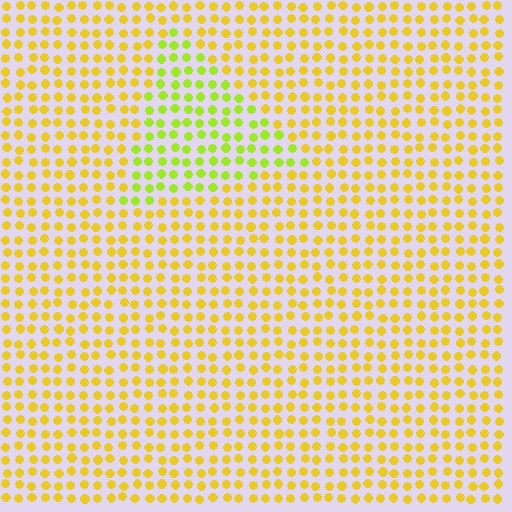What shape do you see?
I see a triangle.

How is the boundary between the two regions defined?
The boundary is defined purely by a slight shift in hue (about 33 degrees). Spacing, size, and orientation are identical on both sides.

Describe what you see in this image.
The image is filled with small yellow elements in a uniform arrangement. A triangle-shaped region is visible where the elements are tinted to a slightly different hue, forming a subtle color boundary.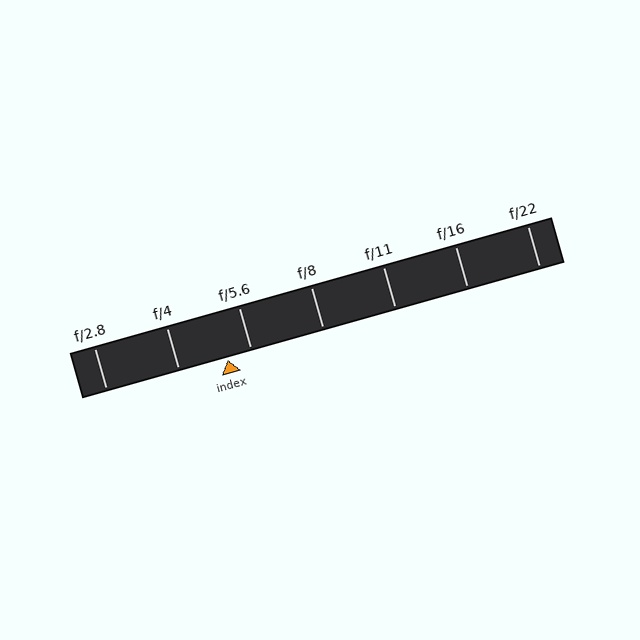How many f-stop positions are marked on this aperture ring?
There are 7 f-stop positions marked.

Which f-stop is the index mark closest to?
The index mark is closest to f/5.6.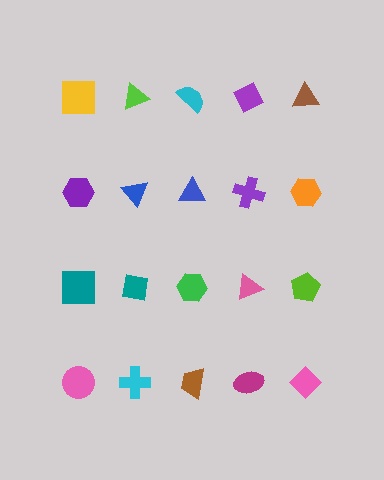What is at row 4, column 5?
A pink diamond.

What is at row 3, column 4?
A pink triangle.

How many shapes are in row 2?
5 shapes.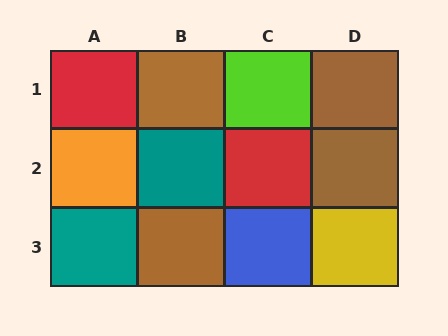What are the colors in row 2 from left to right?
Orange, teal, red, brown.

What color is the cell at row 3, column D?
Yellow.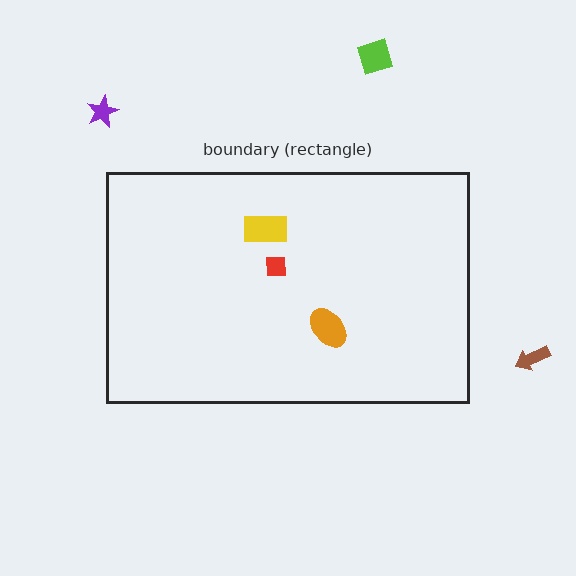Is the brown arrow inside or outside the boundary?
Outside.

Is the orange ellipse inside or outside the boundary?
Inside.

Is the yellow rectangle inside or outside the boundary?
Inside.